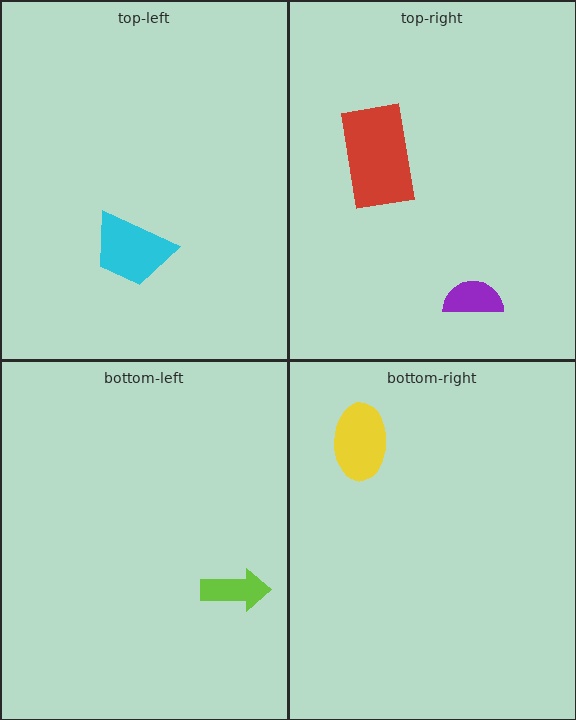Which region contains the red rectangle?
The top-right region.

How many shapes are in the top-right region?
2.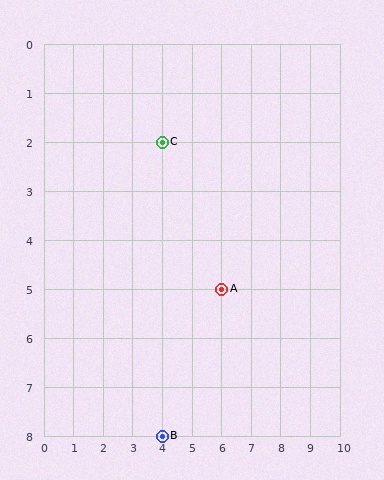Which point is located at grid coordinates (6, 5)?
Point A is at (6, 5).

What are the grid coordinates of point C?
Point C is at grid coordinates (4, 2).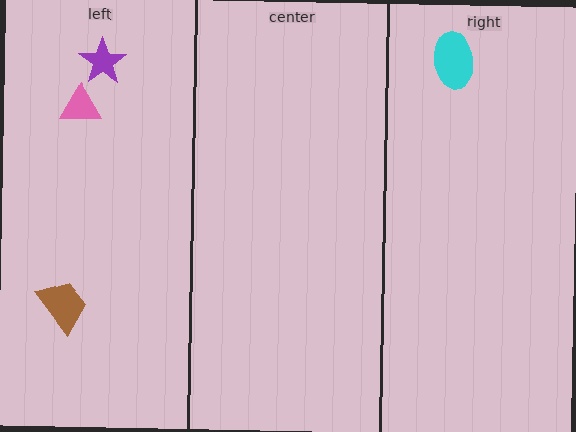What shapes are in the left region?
The purple star, the brown trapezoid, the pink triangle.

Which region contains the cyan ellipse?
The right region.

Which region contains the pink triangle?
The left region.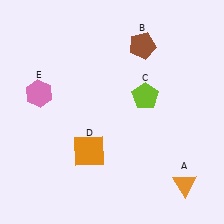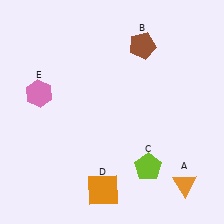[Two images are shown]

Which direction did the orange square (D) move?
The orange square (D) moved down.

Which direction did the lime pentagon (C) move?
The lime pentagon (C) moved down.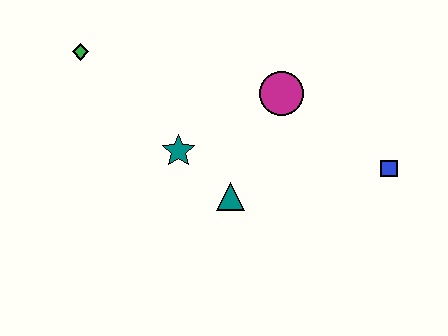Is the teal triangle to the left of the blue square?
Yes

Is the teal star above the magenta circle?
No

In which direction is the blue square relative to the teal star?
The blue square is to the right of the teal star.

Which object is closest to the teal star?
The teal triangle is closest to the teal star.